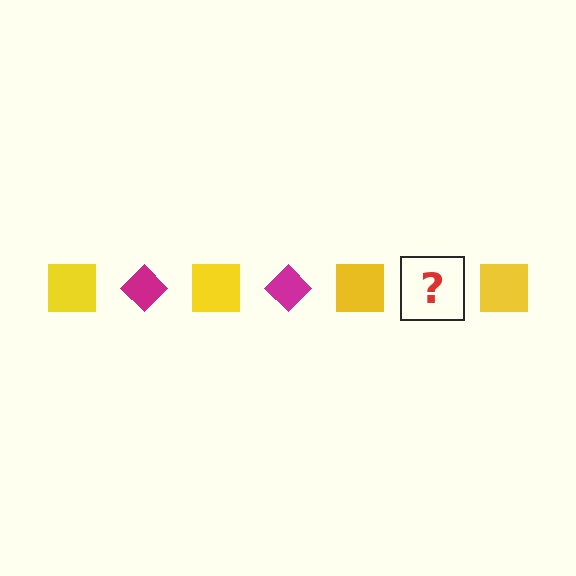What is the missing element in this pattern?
The missing element is a magenta diamond.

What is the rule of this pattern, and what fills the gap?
The rule is that the pattern alternates between yellow square and magenta diamond. The gap should be filled with a magenta diamond.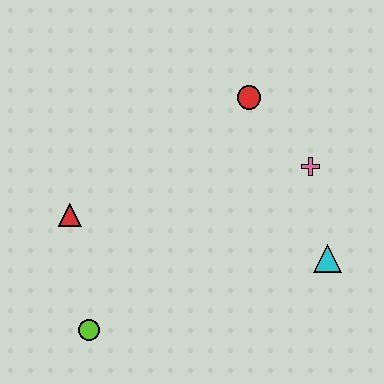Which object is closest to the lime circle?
The red triangle is closest to the lime circle.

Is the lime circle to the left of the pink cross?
Yes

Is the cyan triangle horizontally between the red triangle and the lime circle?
No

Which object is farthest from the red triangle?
The cyan triangle is farthest from the red triangle.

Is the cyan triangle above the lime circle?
Yes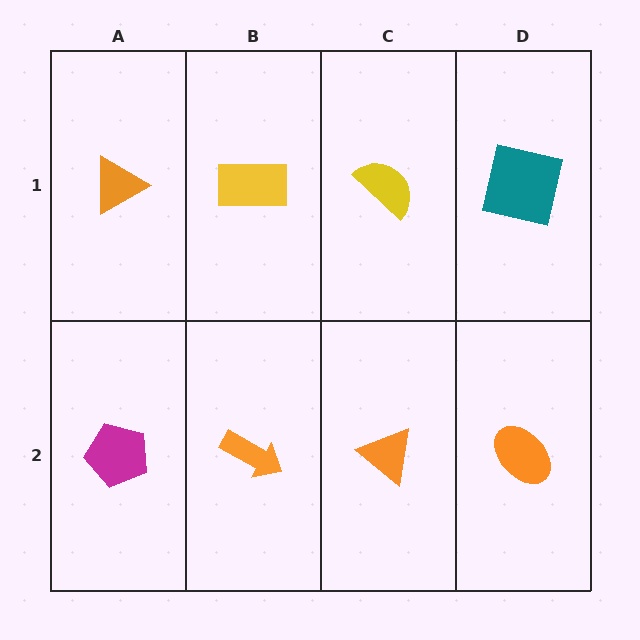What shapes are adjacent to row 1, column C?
An orange triangle (row 2, column C), a yellow rectangle (row 1, column B), a teal square (row 1, column D).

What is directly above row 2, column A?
An orange triangle.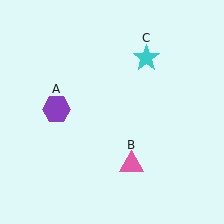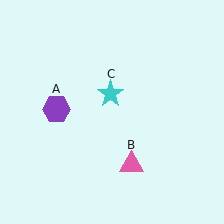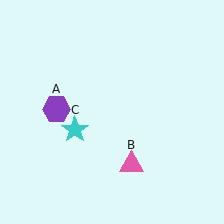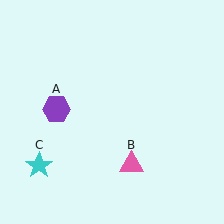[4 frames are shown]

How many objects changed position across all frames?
1 object changed position: cyan star (object C).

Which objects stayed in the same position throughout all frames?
Purple hexagon (object A) and pink triangle (object B) remained stationary.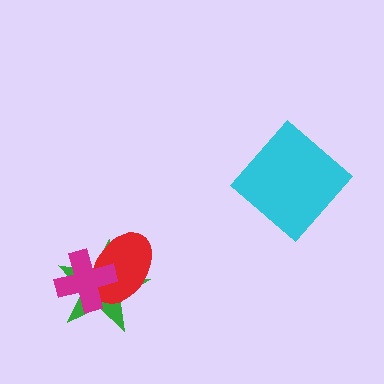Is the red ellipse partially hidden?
Yes, it is partially covered by another shape.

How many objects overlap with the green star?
2 objects overlap with the green star.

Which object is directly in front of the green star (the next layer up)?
The red ellipse is directly in front of the green star.